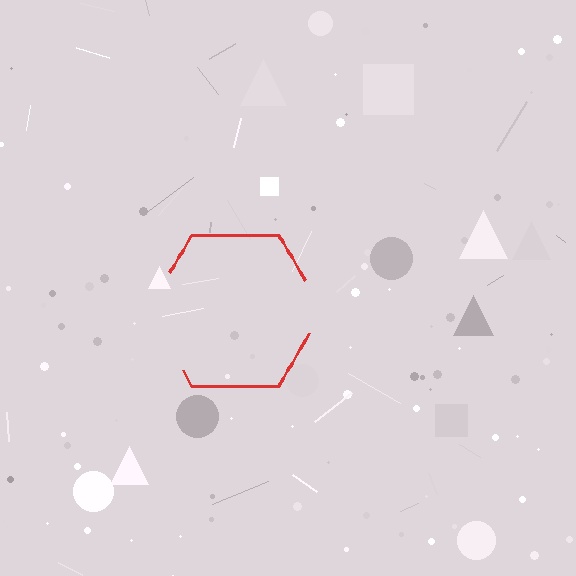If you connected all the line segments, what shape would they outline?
They would outline a hexagon.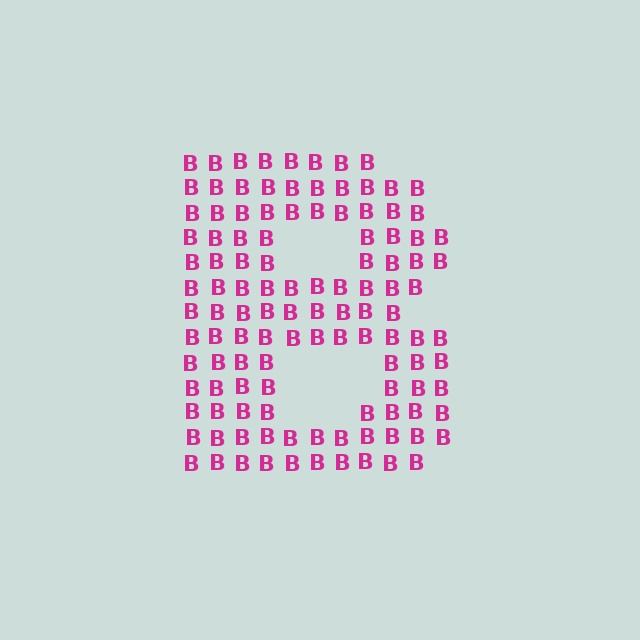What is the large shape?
The large shape is the letter B.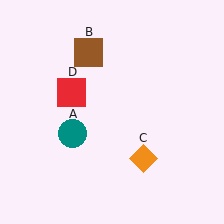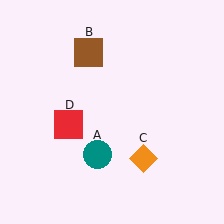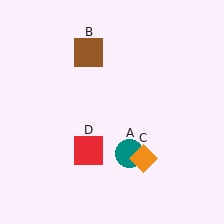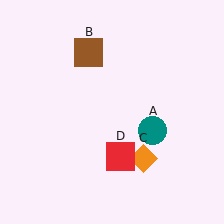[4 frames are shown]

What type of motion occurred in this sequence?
The teal circle (object A), red square (object D) rotated counterclockwise around the center of the scene.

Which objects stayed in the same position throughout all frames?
Brown square (object B) and orange diamond (object C) remained stationary.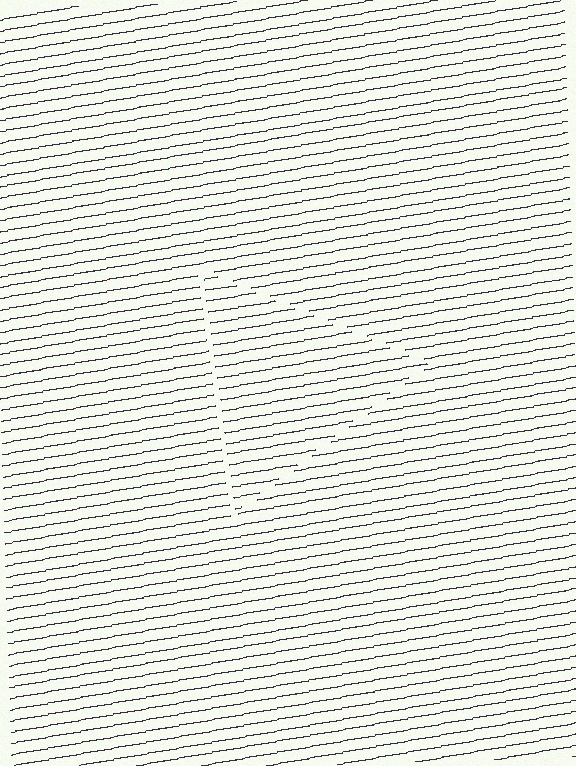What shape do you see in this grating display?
An illusory triangle. The interior of the shape contains the same grating, shifted by half a period — the contour is defined by the phase discontinuity where line-ends from the inner and outer gratings abut.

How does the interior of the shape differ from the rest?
The interior of the shape contains the same grating, shifted by half a period — the contour is defined by the phase discontinuity where line-ends from the inner and outer gratings abut.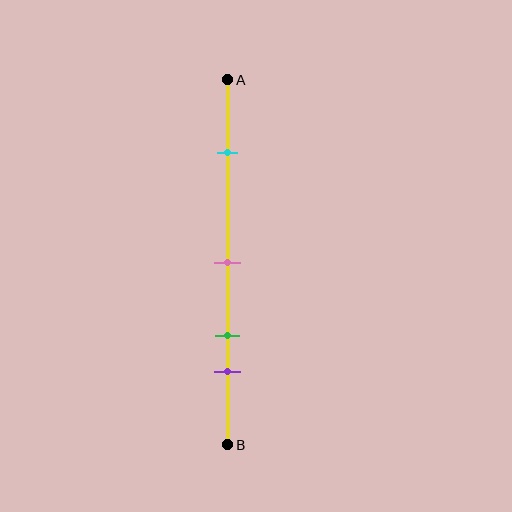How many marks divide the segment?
There are 4 marks dividing the segment.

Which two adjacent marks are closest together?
The green and purple marks are the closest adjacent pair.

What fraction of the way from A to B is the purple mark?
The purple mark is approximately 80% (0.8) of the way from A to B.